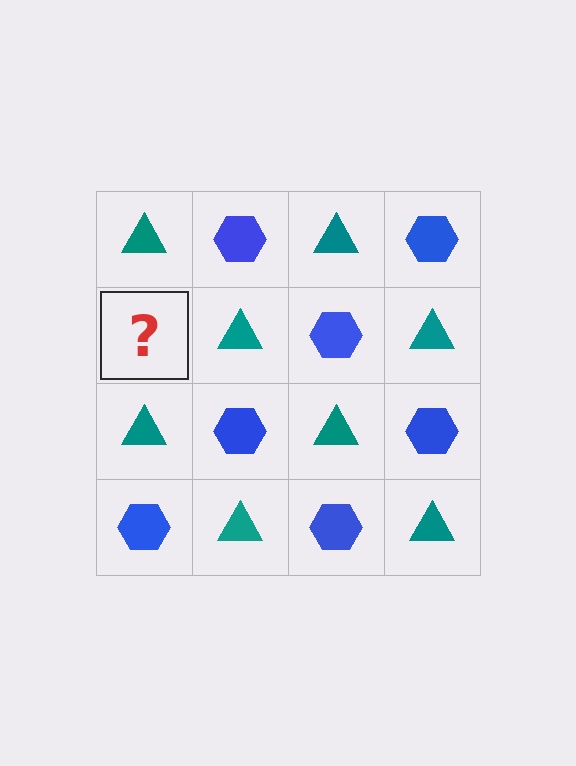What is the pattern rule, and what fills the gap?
The rule is that it alternates teal triangle and blue hexagon in a checkerboard pattern. The gap should be filled with a blue hexagon.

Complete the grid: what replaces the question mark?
The question mark should be replaced with a blue hexagon.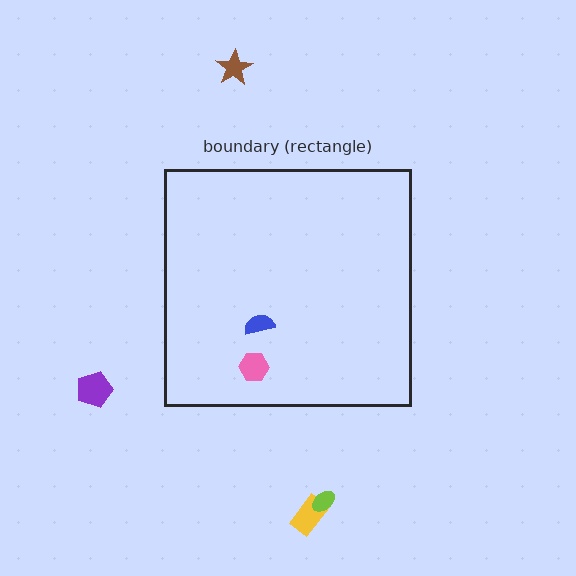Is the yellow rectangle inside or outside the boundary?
Outside.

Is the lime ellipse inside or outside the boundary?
Outside.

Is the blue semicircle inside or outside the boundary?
Inside.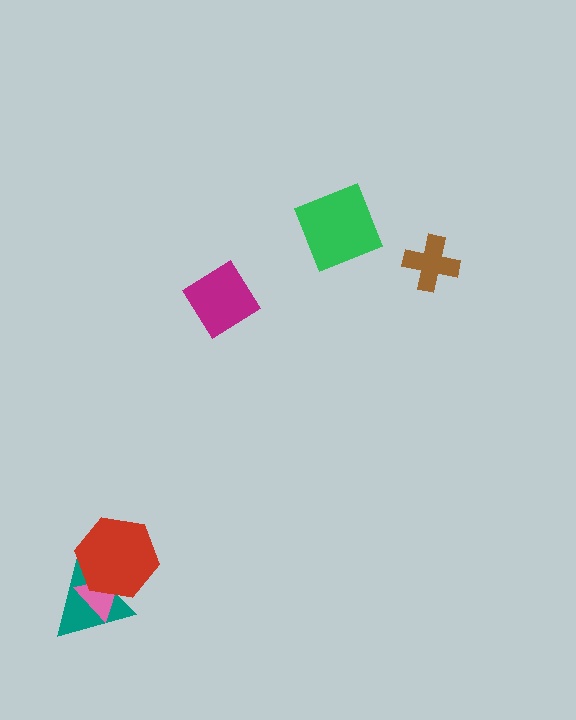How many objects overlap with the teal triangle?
2 objects overlap with the teal triangle.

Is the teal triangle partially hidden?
Yes, it is partially covered by another shape.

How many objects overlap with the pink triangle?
2 objects overlap with the pink triangle.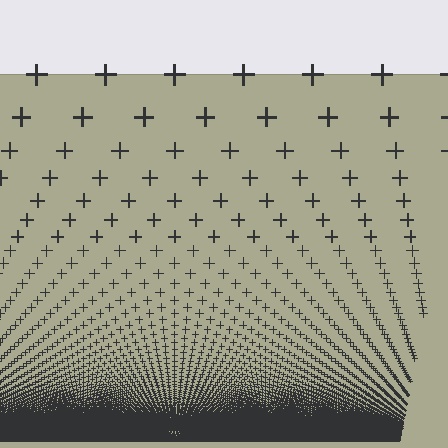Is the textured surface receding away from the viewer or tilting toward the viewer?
The surface appears to tilt toward the viewer. Texture elements get larger and sparser toward the top.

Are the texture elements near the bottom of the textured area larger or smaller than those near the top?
Smaller. The gradient is inverted — elements near the bottom are smaller and denser.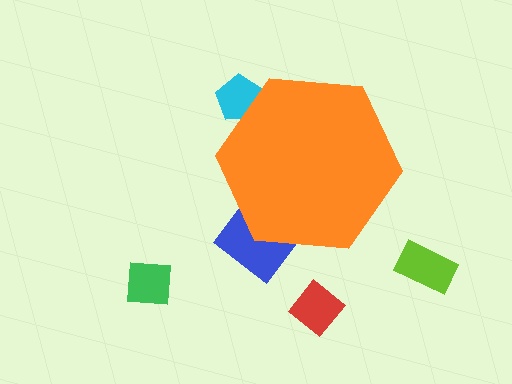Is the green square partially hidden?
No, the green square is fully visible.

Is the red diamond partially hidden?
No, the red diamond is fully visible.